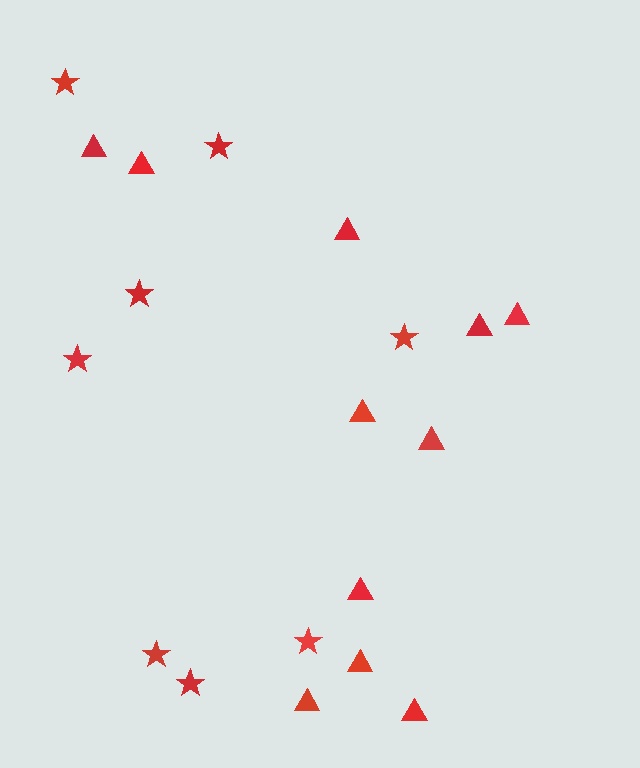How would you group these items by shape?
There are 2 groups: one group of stars (8) and one group of triangles (11).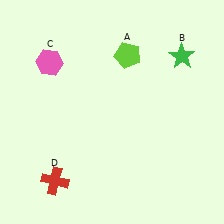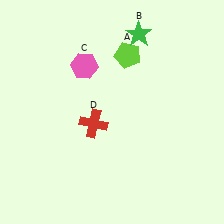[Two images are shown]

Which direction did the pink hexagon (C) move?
The pink hexagon (C) moved right.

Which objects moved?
The objects that moved are: the green star (B), the pink hexagon (C), the red cross (D).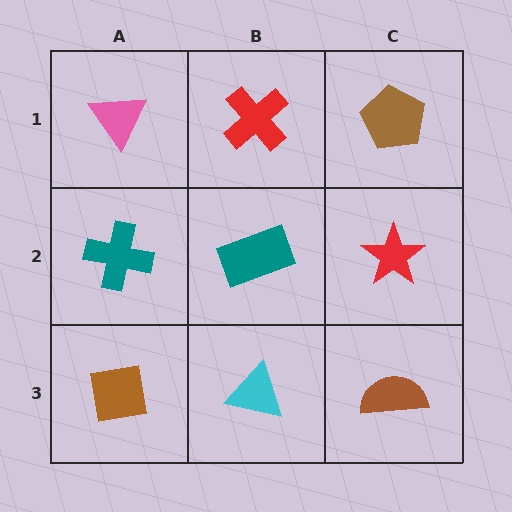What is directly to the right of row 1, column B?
A brown pentagon.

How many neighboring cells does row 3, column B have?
3.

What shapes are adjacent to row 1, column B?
A teal rectangle (row 2, column B), a pink triangle (row 1, column A), a brown pentagon (row 1, column C).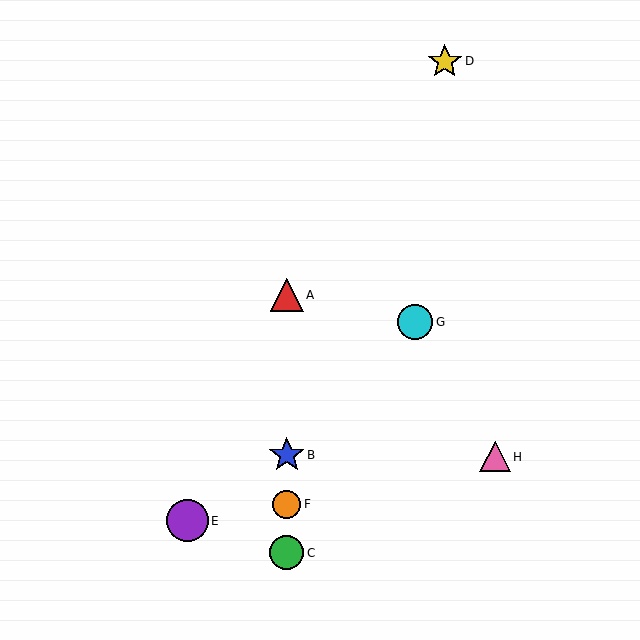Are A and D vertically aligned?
No, A is at x≈287 and D is at x≈445.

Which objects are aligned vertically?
Objects A, B, C, F are aligned vertically.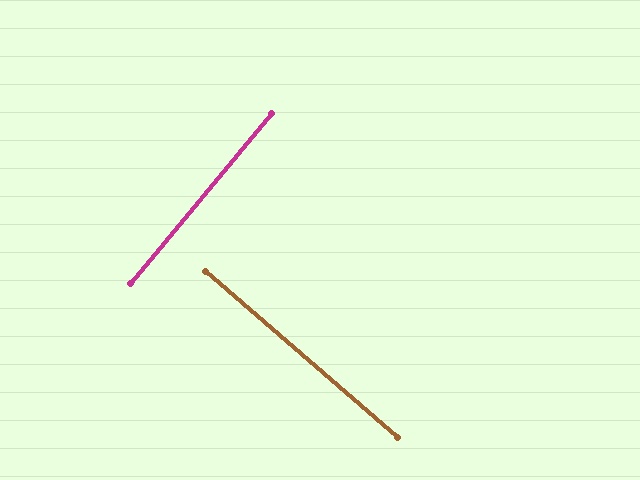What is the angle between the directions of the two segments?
Approximately 89 degrees.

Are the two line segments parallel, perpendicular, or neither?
Perpendicular — they meet at approximately 89°.